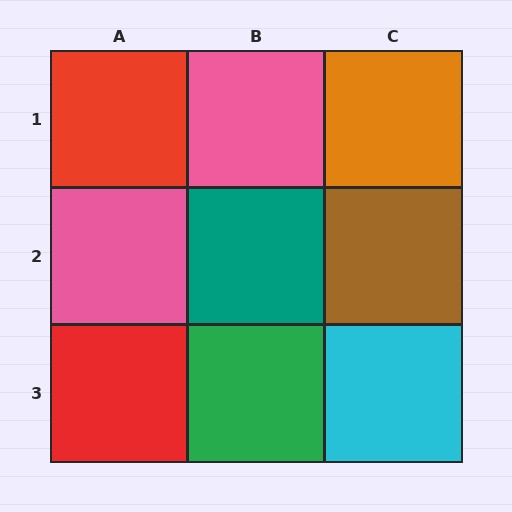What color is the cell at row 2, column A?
Pink.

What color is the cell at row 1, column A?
Red.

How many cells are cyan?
1 cell is cyan.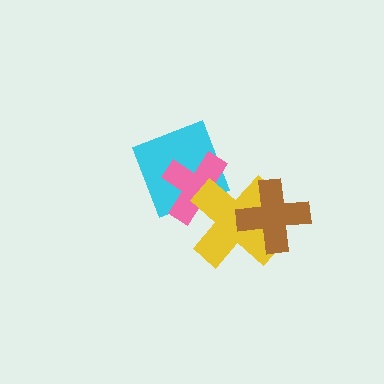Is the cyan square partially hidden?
Yes, it is partially covered by another shape.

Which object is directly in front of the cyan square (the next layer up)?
The pink cross is directly in front of the cyan square.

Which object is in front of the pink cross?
The yellow cross is in front of the pink cross.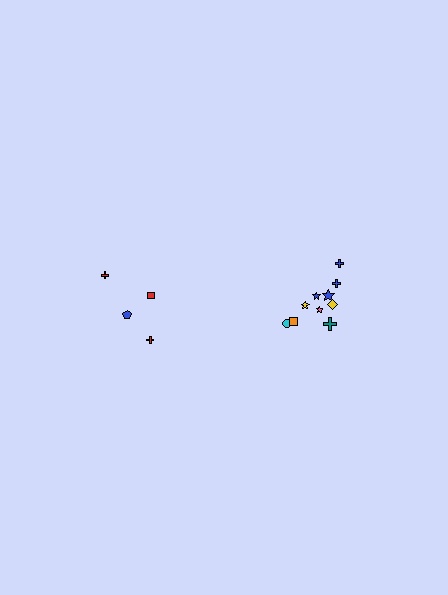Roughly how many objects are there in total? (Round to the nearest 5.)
Roughly 15 objects in total.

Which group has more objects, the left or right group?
The right group.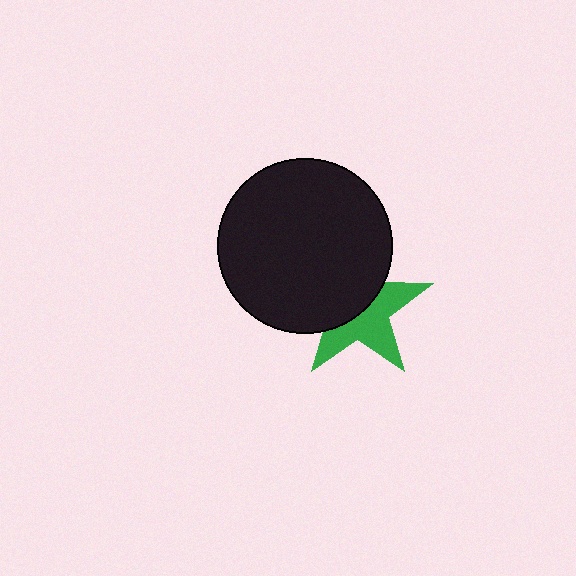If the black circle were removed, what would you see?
You would see the complete green star.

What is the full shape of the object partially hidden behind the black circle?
The partially hidden object is a green star.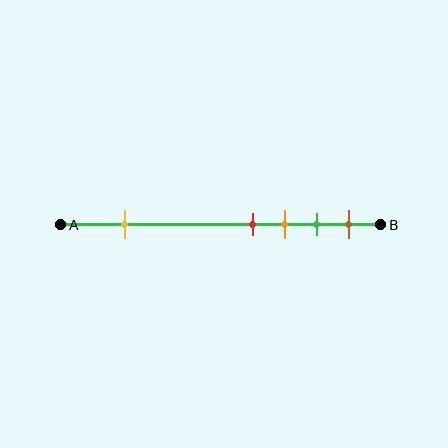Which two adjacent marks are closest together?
The red and orange marks are the closest adjacent pair.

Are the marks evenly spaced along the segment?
No, the marks are not evenly spaced.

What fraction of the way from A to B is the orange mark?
The orange mark is approximately 70% (0.7) of the way from A to B.